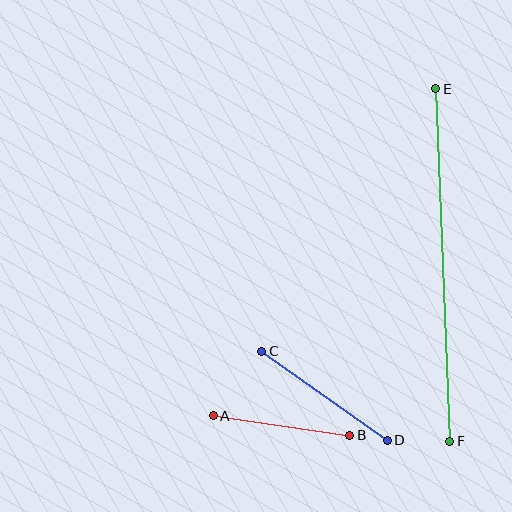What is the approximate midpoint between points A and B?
The midpoint is at approximately (282, 426) pixels.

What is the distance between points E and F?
The distance is approximately 353 pixels.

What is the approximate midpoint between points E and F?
The midpoint is at approximately (443, 265) pixels.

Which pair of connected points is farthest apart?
Points E and F are farthest apart.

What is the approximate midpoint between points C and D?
The midpoint is at approximately (324, 396) pixels.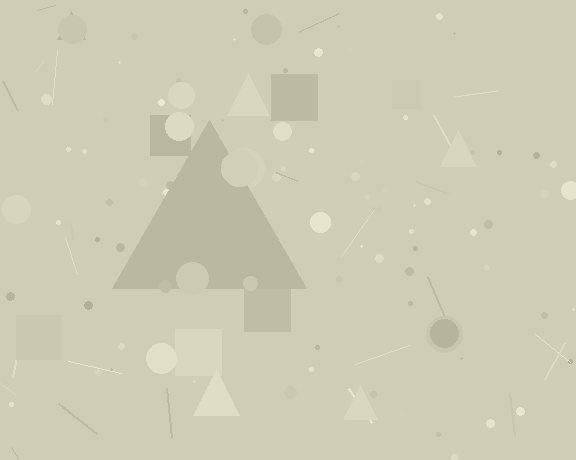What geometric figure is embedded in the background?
A triangle is embedded in the background.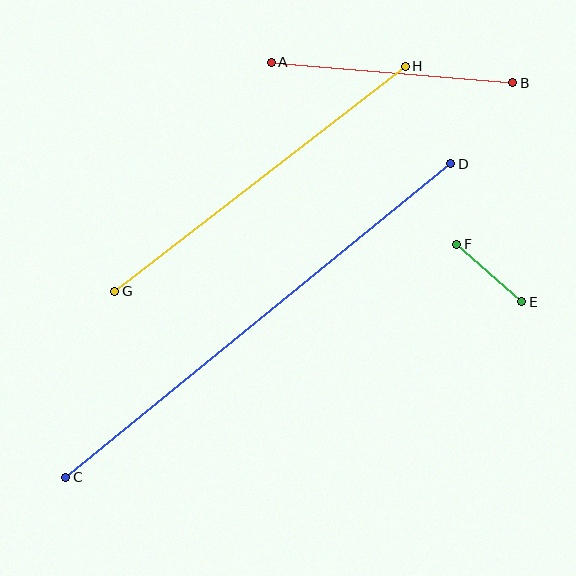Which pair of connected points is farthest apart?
Points C and D are farthest apart.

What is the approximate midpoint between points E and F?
The midpoint is at approximately (489, 273) pixels.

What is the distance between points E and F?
The distance is approximately 87 pixels.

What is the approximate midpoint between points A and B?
The midpoint is at approximately (392, 73) pixels.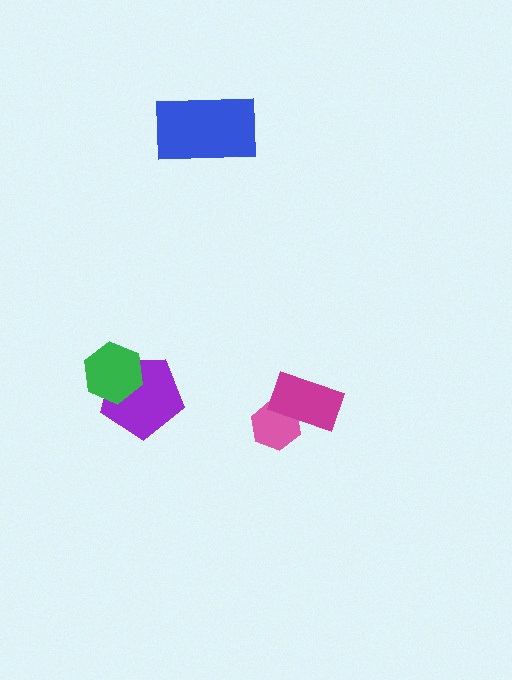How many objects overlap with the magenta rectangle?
1 object overlaps with the magenta rectangle.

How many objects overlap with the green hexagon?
1 object overlaps with the green hexagon.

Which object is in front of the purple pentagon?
The green hexagon is in front of the purple pentagon.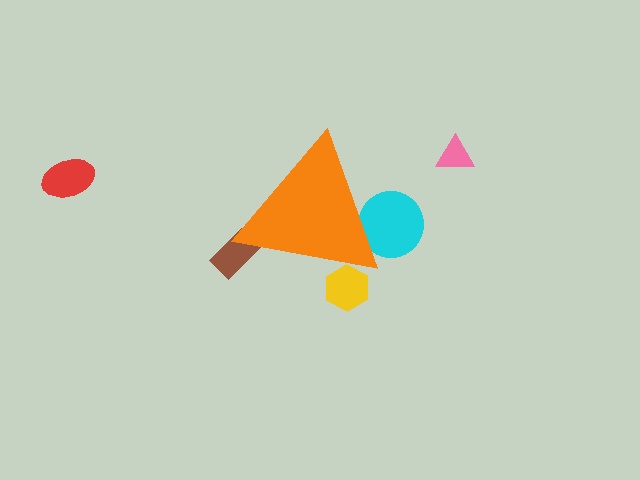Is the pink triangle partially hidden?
No, the pink triangle is fully visible.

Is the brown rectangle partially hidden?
Yes, the brown rectangle is partially hidden behind the orange triangle.